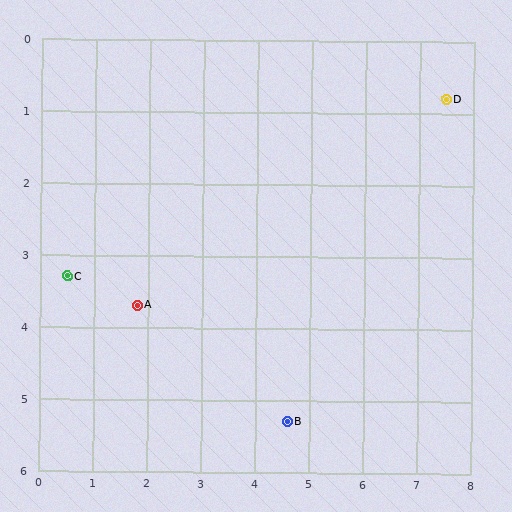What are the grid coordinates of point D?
Point D is at approximately (7.5, 0.8).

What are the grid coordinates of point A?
Point A is at approximately (1.8, 3.7).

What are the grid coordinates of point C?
Point C is at approximately (0.5, 3.3).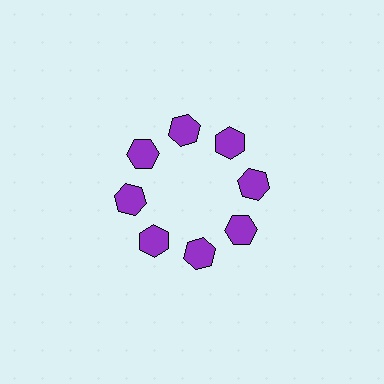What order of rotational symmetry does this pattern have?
This pattern has 8-fold rotational symmetry.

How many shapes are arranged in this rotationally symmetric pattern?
There are 8 shapes, arranged in 8 groups of 1.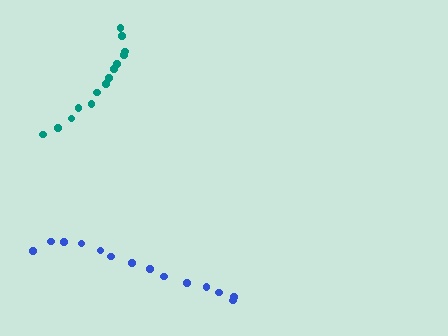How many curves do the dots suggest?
There are 2 distinct paths.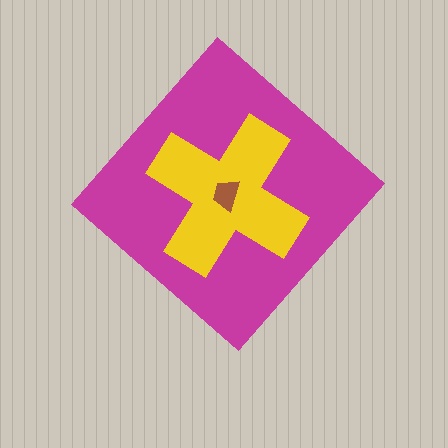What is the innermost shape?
The brown trapezoid.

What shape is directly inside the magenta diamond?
The yellow cross.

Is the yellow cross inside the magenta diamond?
Yes.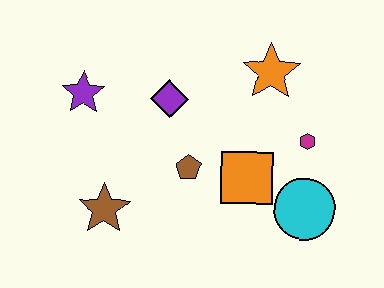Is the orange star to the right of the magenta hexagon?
No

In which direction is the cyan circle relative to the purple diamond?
The cyan circle is to the right of the purple diamond.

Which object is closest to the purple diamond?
The brown pentagon is closest to the purple diamond.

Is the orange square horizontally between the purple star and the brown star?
No